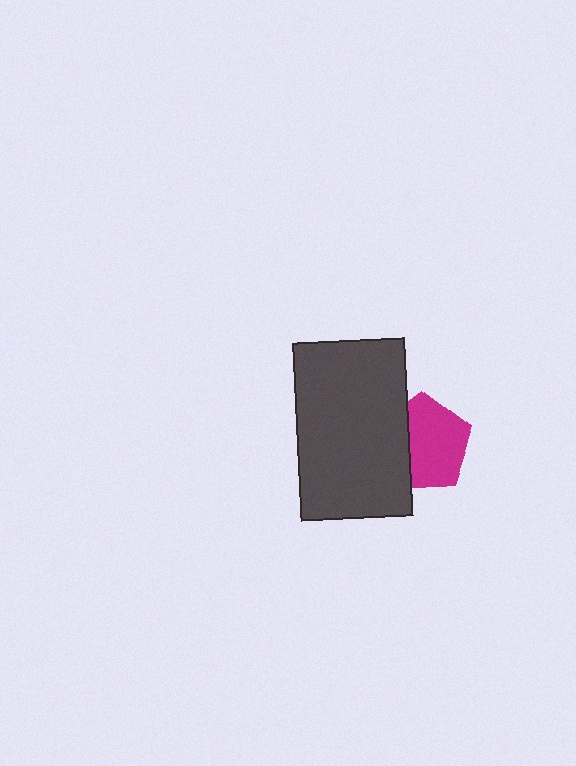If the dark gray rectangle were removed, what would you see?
You would see the complete magenta pentagon.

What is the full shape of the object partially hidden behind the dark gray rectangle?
The partially hidden object is a magenta pentagon.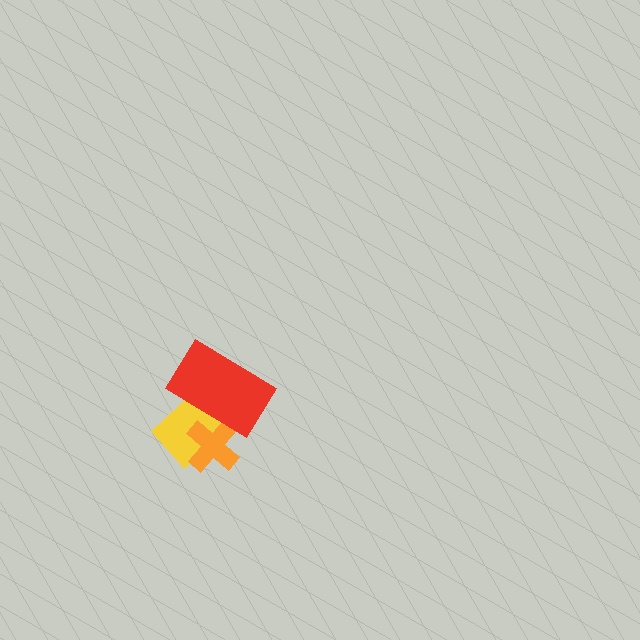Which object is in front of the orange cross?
The red rectangle is in front of the orange cross.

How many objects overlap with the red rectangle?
2 objects overlap with the red rectangle.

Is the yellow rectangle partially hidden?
Yes, it is partially covered by another shape.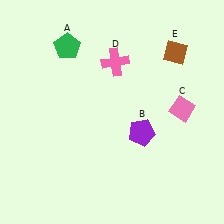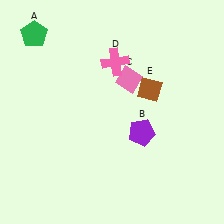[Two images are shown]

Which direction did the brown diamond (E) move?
The brown diamond (E) moved down.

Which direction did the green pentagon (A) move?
The green pentagon (A) moved left.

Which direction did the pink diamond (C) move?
The pink diamond (C) moved left.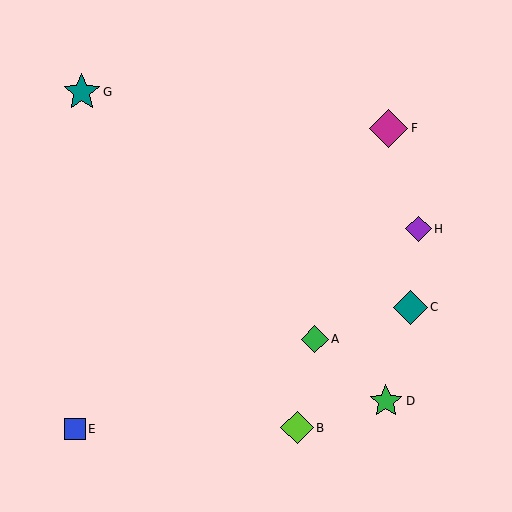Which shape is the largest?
The magenta diamond (labeled F) is the largest.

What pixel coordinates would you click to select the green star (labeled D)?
Click at (386, 401) to select the green star D.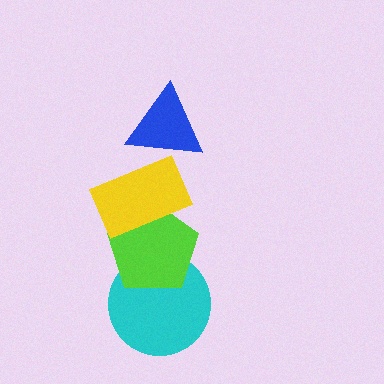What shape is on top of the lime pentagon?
The yellow rectangle is on top of the lime pentagon.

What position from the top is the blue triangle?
The blue triangle is 1st from the top.